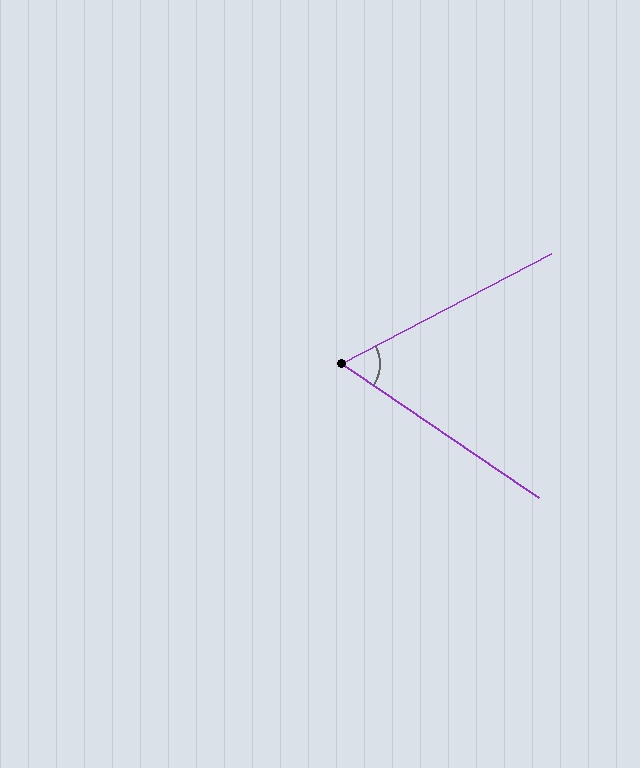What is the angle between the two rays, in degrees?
Approximately 62 degrees.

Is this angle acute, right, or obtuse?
It is acute.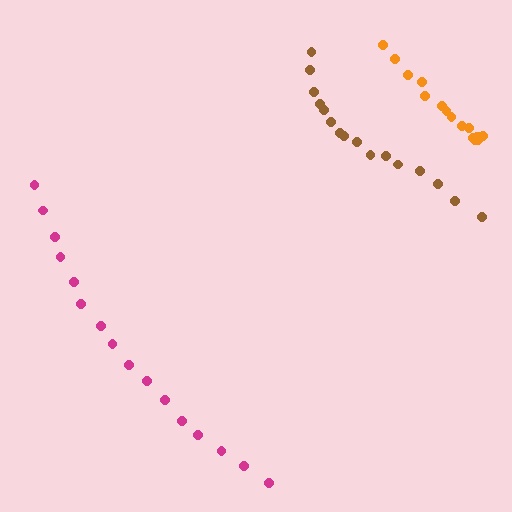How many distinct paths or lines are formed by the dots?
There are 3 distinct paths.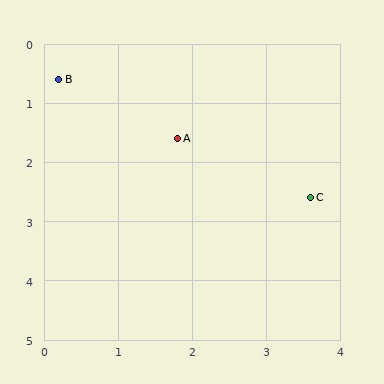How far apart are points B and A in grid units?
Points B and A are about 1.9 grid units apart.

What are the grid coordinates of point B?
Point B is at approximately (0.2, 0.6).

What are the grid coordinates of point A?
Point A is at approximately (1.8, 1.6).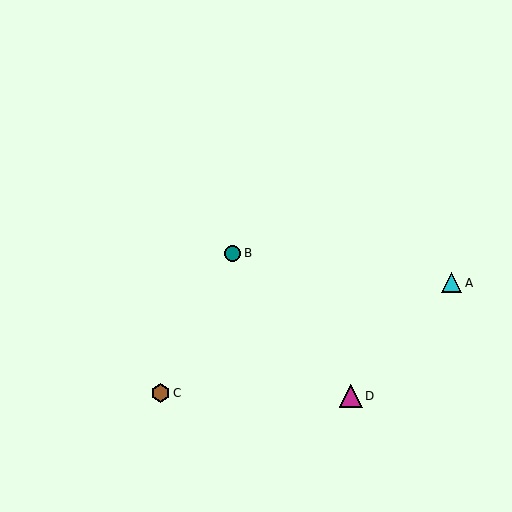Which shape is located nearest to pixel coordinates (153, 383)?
The brown hexagon (labeled C) at (160, 393) is nearest to that location.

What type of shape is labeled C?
Shape C is a brown hexagon.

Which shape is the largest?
The magenta triangle (labeled D) is the largest.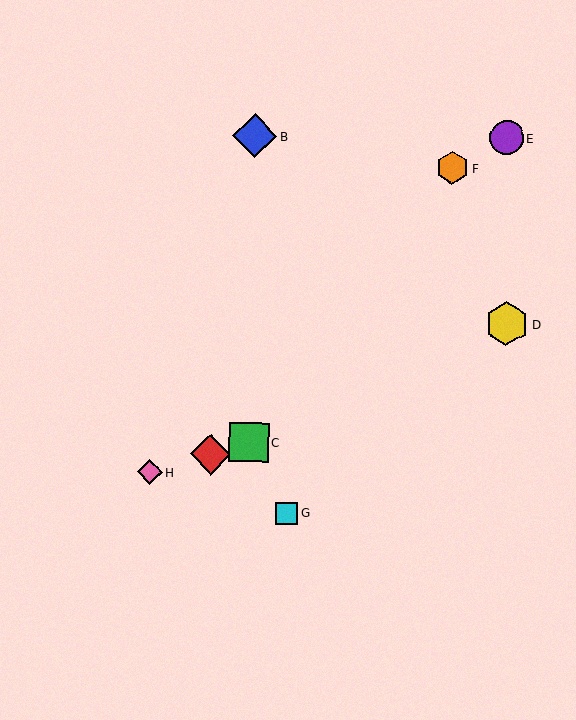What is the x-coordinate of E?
Object E is at x≈507.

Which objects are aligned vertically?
Objects B, C are aligned vertically.